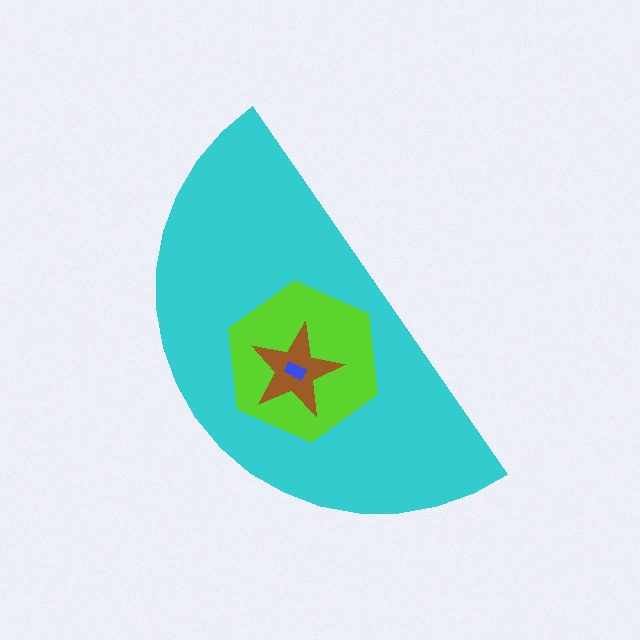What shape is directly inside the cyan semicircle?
The lime hexagon.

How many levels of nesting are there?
4.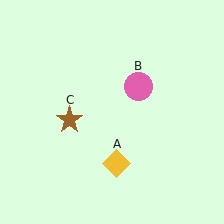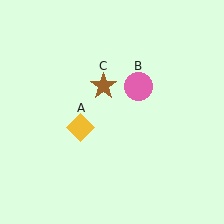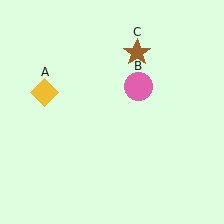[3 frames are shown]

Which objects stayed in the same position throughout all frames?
Pink circle (object B) remained stationary.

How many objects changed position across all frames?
2 objects changed position: yellow diamond (object A), brown star (object C).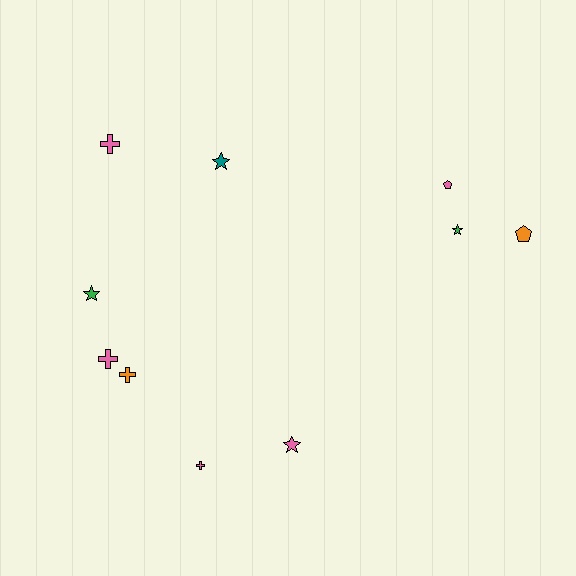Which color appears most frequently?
Pink, with 5 objects.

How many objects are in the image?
There are 10 objects.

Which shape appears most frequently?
Star, with 4 objects.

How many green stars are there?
There are 2 green stars.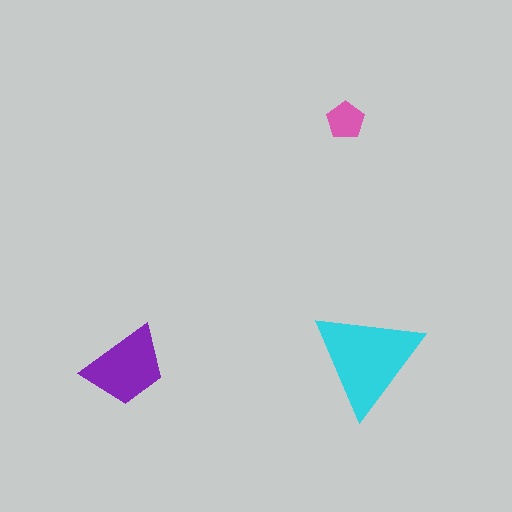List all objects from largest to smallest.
The cyan triangle, the purple trapezoid, the pink pentagon.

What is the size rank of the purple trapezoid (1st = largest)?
2nd.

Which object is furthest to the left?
The purple trapezoid is leftmost.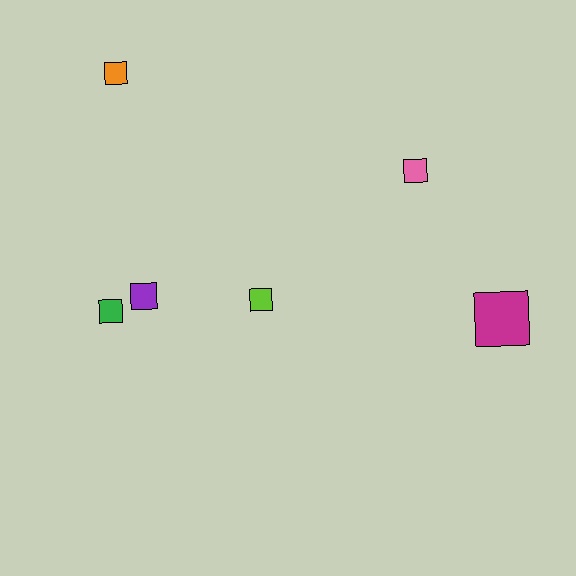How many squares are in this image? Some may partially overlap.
There are 6 squares.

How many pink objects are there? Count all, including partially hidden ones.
There is 1 pink object.